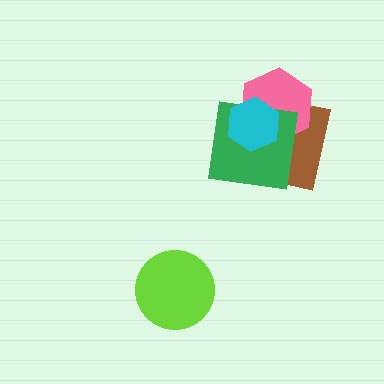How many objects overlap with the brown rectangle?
3 objects overlap with the brown rectangle.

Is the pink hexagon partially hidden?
Yes, it is partially covered by another shape.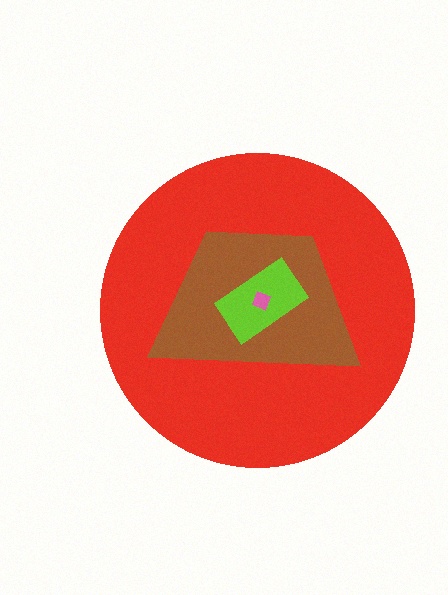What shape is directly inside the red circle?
The brown trapezoid.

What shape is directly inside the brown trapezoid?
The lime rectangle.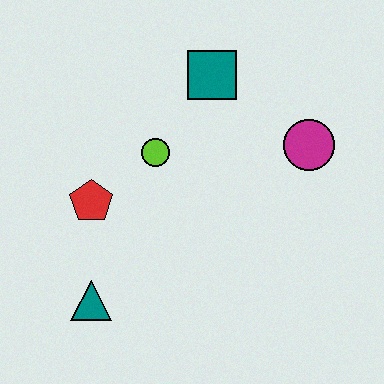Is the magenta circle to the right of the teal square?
Yes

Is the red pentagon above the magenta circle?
No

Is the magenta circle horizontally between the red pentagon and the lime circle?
No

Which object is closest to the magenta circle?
The teal square is closest to the magenta circle.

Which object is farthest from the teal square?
The teal triangle is farthest from the teal square.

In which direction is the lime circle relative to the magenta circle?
The lime circle is to the left of the magenta circle.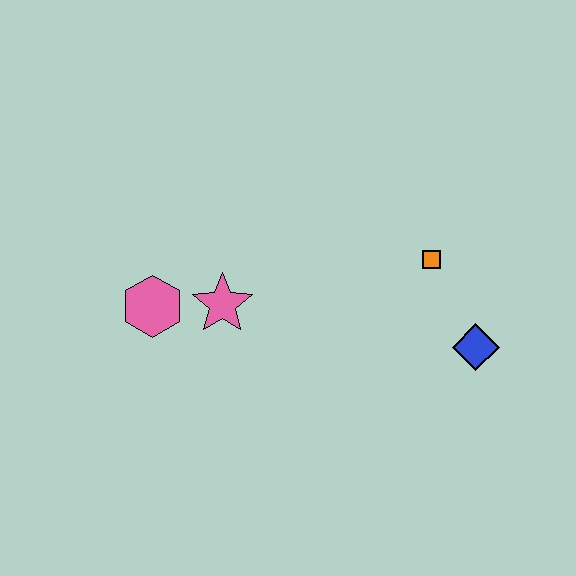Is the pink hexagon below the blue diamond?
No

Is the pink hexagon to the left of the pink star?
Yes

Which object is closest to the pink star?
The pink hexagon is closest to the pink star.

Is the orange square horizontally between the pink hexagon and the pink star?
No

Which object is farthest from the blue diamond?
The pink hexagon is farthest from the blue diamond.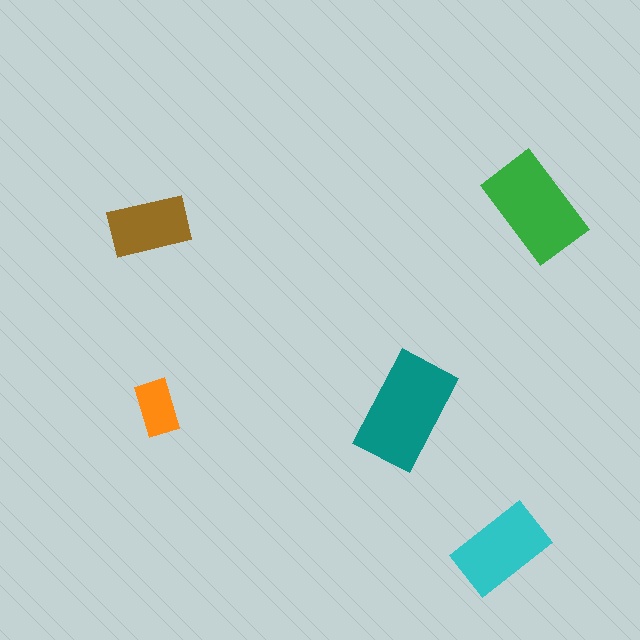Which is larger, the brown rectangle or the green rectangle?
The green one.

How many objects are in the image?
There are 5 objects in the image.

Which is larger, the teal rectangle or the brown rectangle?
The teal one.